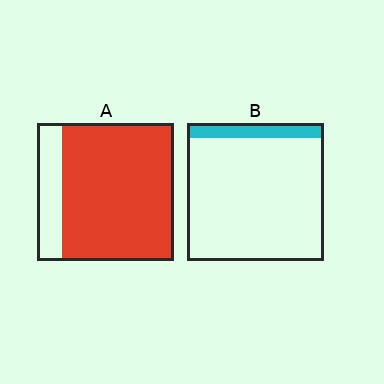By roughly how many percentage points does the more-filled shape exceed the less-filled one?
By roughly 70 percentage points (A over B).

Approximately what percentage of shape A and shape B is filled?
A is approximately 80% and B is approximately 10%.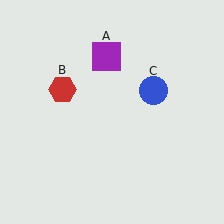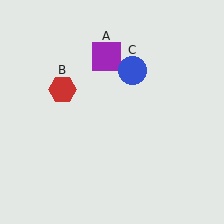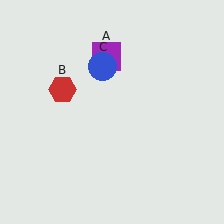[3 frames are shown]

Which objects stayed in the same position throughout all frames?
Purple square (object A) and red hexagon (object B) remained stationary.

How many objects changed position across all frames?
1 object changed position: blue circle (object C).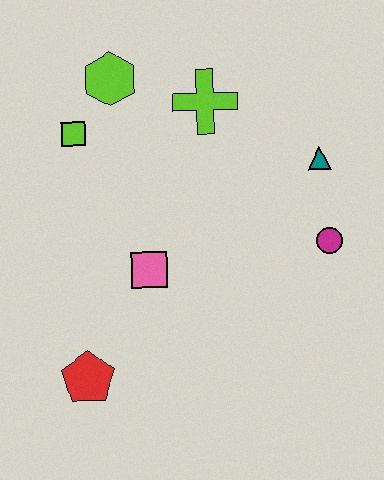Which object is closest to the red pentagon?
The pink square is closest to the red pentagon.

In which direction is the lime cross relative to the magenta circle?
The lime cross is above the magenta circle.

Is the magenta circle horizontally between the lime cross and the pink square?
No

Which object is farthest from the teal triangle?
The red pentagon is farthest from the teal triangle.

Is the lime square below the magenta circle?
No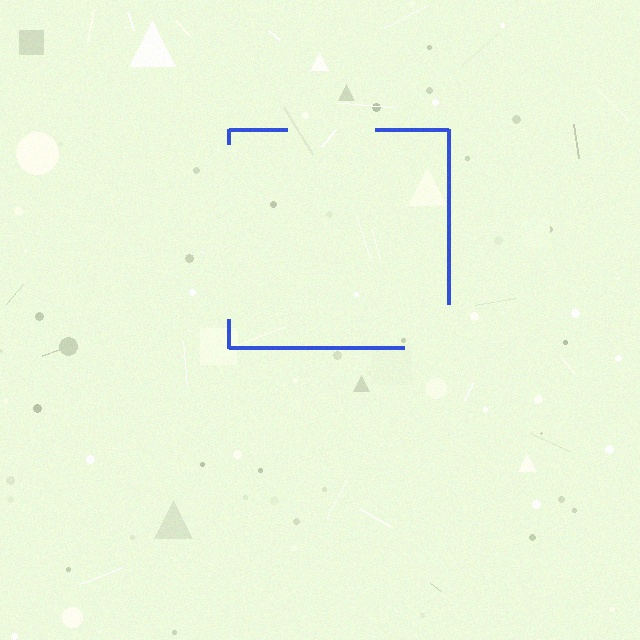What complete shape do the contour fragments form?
The contour fragments form a square.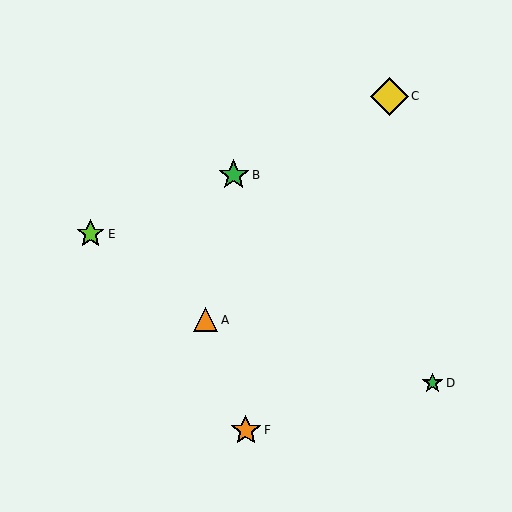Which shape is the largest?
The yellow diamond (labeled C) is the largest.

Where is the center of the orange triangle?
The center of the orange triangle is at (205, 320).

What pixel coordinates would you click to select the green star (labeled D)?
Click at (433, 383) to select the green star D.